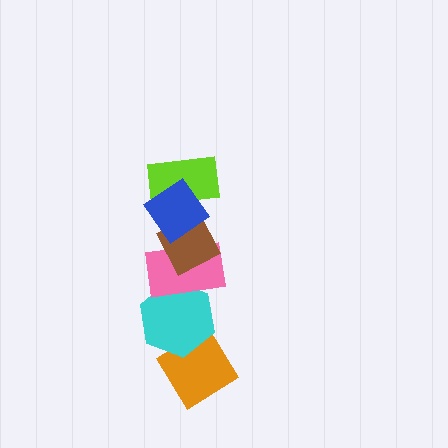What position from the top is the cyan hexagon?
The cyan hexagon is 5th from the top.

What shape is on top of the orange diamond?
The cyan hexagon is on top of the orange diamond.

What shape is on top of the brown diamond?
The lime rectangle is on top of the brown diamond.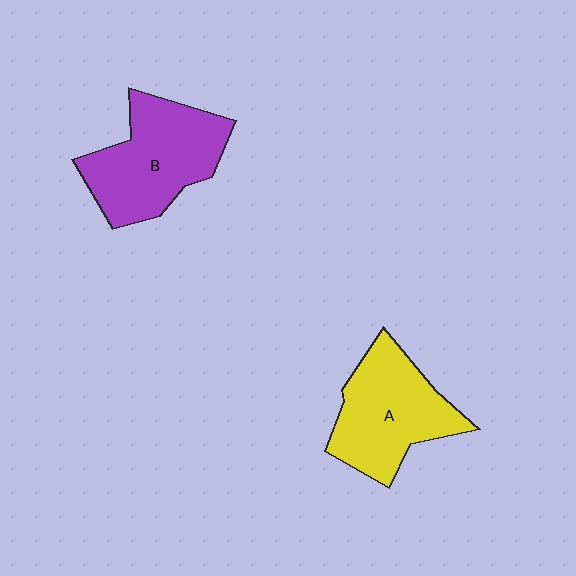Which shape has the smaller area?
Shape A (yellow).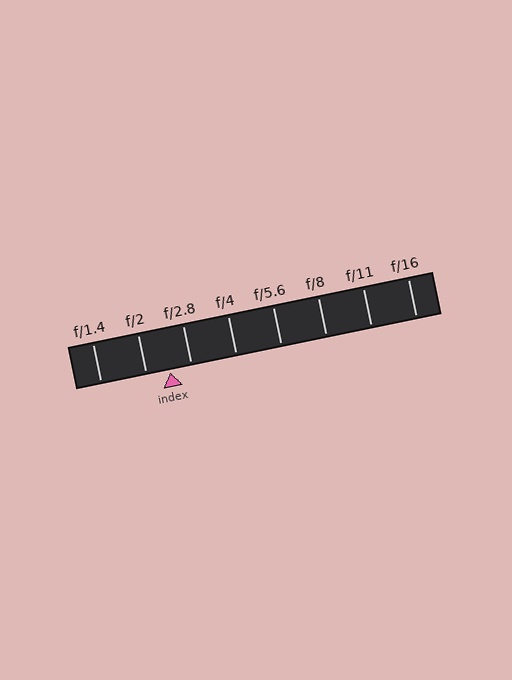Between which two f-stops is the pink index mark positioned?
The index mark is between f/2 and f/2.8.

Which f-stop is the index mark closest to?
The index mark is closest to f/2.8.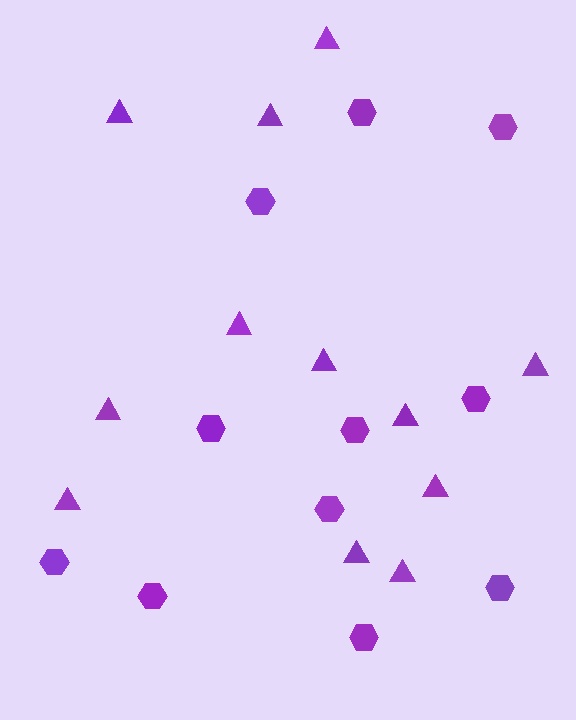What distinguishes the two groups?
There are 2 groups: one group of hexagons (11) and one group of triangles (12).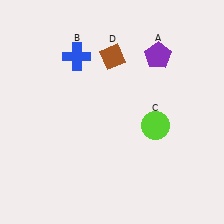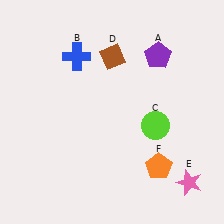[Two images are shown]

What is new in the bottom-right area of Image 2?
A pink star (E) was added in the bottom-right area of Image 2.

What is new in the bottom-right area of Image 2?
An orange pentagon (F) was added in the bottom-right area of Image 2.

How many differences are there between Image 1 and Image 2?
There are 2 differences between the two images.